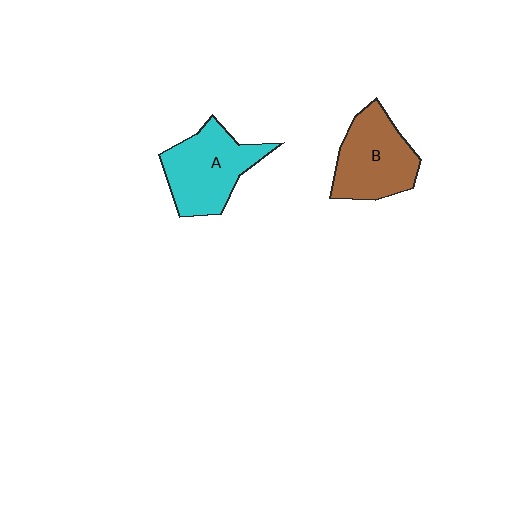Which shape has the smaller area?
Shape B (brown).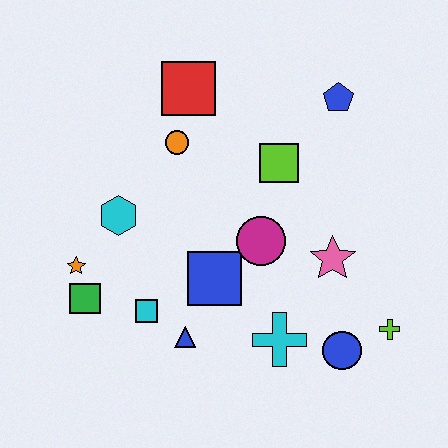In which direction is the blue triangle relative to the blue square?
The blue triangle is below the blue square.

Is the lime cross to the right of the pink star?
Yes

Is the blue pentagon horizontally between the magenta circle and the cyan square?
No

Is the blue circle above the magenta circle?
No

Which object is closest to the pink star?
The magenta circle is closest to the pink star.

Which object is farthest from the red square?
The lime cross is farthest from the red square.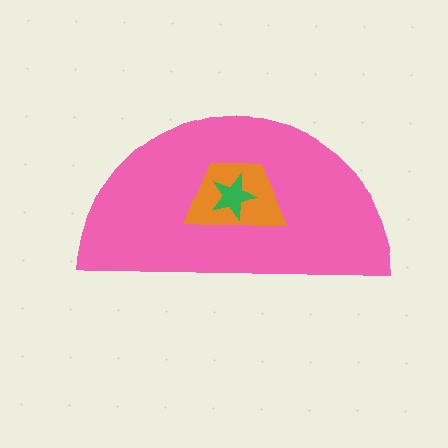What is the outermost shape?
The pink semicircle.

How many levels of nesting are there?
3.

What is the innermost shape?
The green star.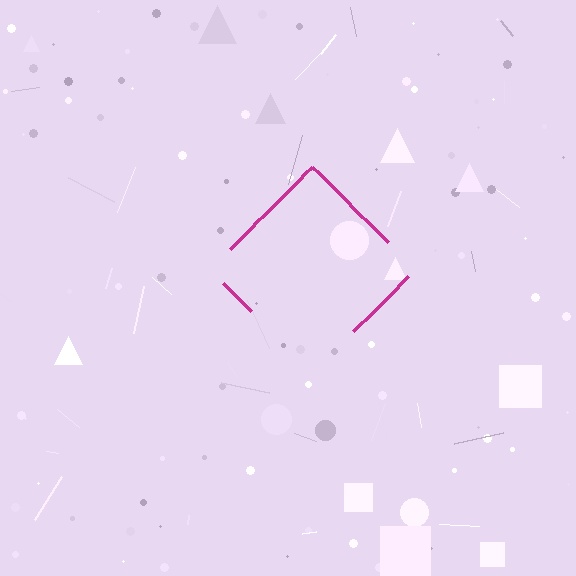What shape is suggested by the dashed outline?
The dashed outline suggests a diamond.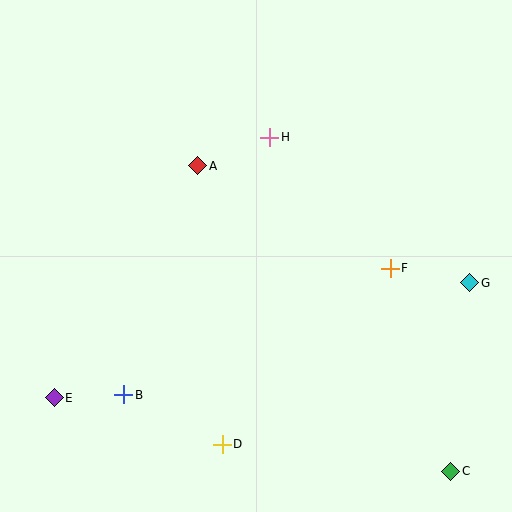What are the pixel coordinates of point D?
Point D is at (222, 444).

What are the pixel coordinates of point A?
Point A is at (198, 166).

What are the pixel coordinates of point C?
Point C is at (451, 471).